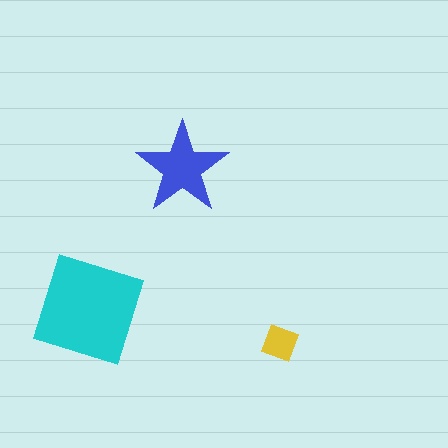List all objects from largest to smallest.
The cyan square, the blue star, the yellow diamond.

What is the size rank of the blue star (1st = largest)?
2nd.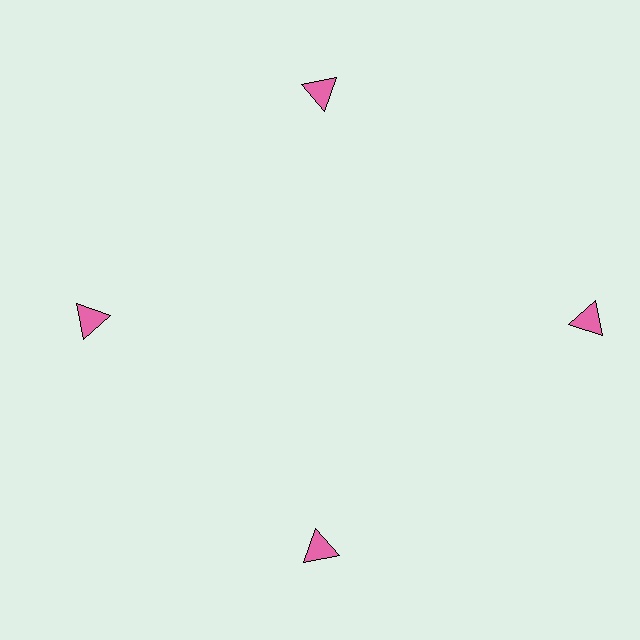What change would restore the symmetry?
The symmetry would be restored by moving it inward, back onto the ring so that all 4 triangles sit at equal angles and equal distance from the center.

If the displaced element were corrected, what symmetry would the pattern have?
It would have 4-fold rotational symmetry — the pattern would map onto itself every 90 degrees.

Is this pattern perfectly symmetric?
No. The 4 pink triangles are arranged in a ring, but one element near the 3 o'clock position is pushed outward from the center, breaking the 4-fold rotational symmetry.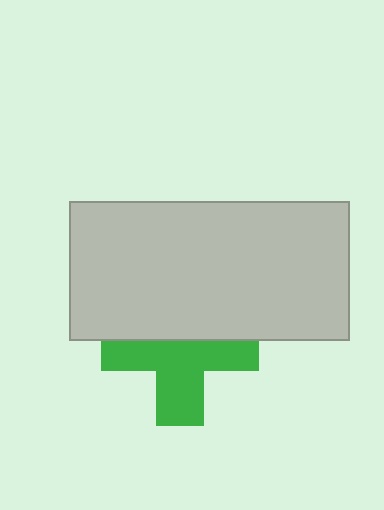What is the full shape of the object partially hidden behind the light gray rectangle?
The partially hidden object is a green cross.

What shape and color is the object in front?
The object in front is a light gray rectangle.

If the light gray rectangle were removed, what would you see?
You would see the complete green cross.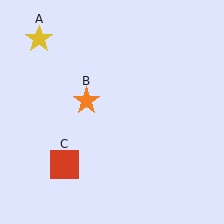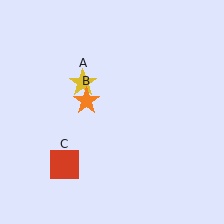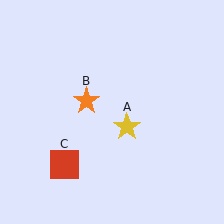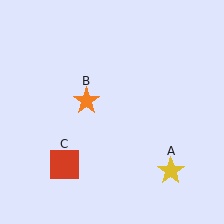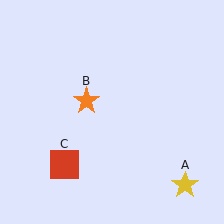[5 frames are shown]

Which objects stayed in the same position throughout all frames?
Orange star (object B) and red square (object C) remained stationary.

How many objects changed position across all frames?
1 object changed position: yellow star (object A).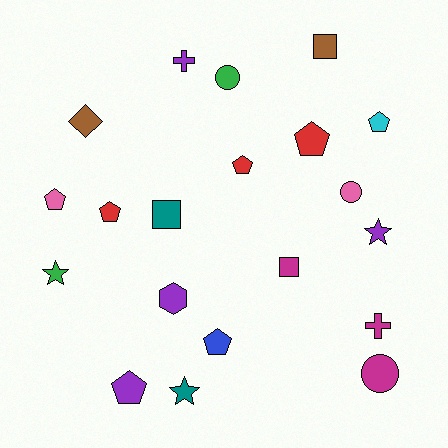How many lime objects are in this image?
There are no lime objects.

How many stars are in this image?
There are 3 stars.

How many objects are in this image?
There are 20 objects.